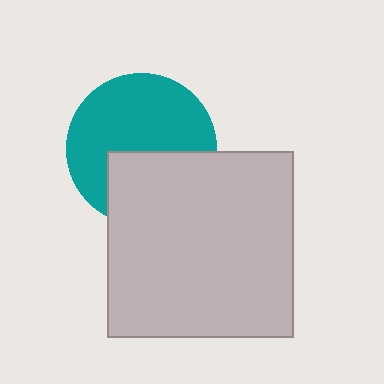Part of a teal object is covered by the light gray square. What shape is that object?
It is a circle.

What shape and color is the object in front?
The object in front is a light gray square.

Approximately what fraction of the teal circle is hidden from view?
Roughly 37% of the teal circle is hidden behind the light gray square.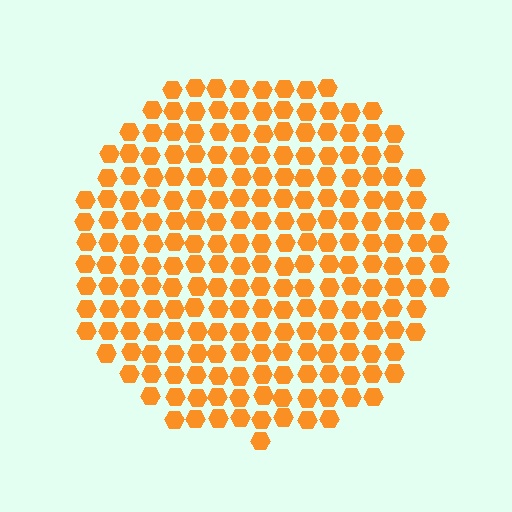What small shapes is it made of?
It is made of small hexagons.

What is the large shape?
The large shape is a circle.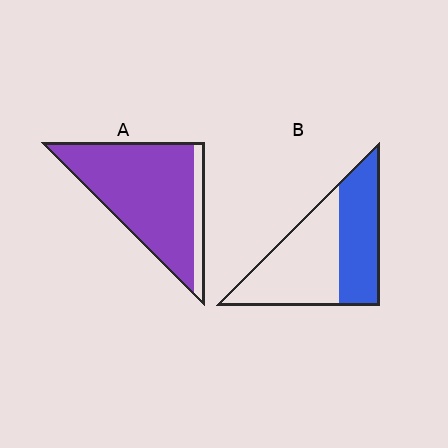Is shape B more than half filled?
No.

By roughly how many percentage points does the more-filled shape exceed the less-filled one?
By roughly 45 percentage points (A over B).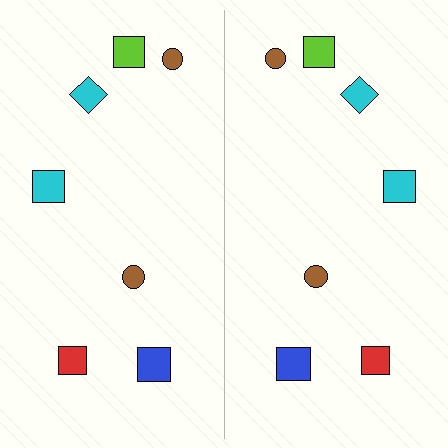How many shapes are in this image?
There are 14 shapes in this image.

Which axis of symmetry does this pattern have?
The pattern has a vertical axis of symmetry running through the center of the image.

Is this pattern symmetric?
Yes, this pattern has bilateral (reflection) symmetry.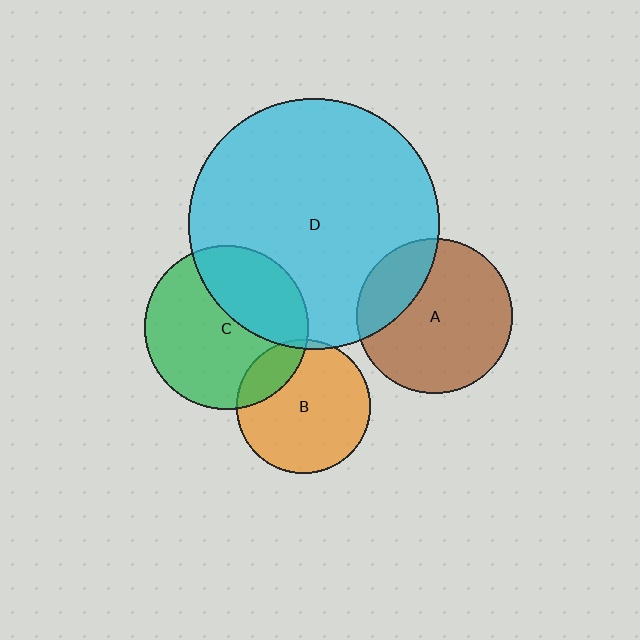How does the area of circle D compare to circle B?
Approximately 3.5 times.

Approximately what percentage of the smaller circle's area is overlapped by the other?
Approximately 5%.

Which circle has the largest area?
Circle D (cyan).